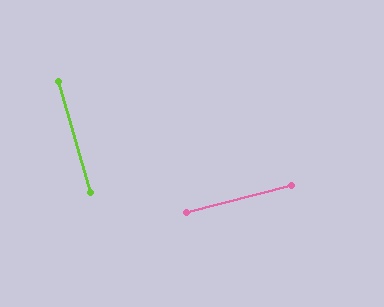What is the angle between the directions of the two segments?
Approximately 89 degrees.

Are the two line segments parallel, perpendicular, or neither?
Perpendicular — they meet at approximately 89°.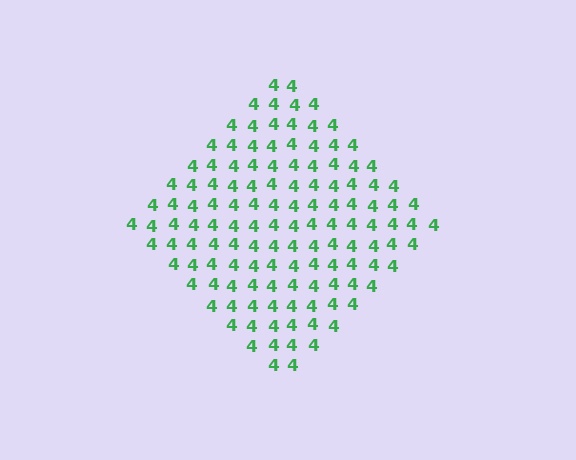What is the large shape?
The large shape is a diamond.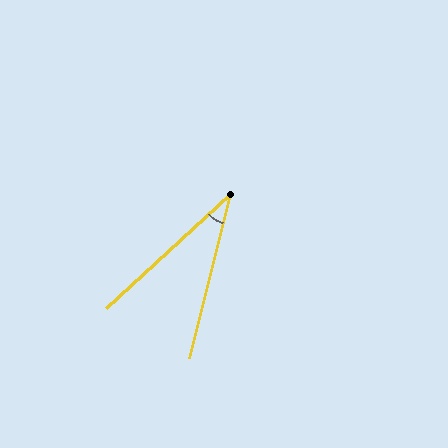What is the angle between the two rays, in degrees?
Approximately 33 degrees.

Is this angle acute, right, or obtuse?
It is acute.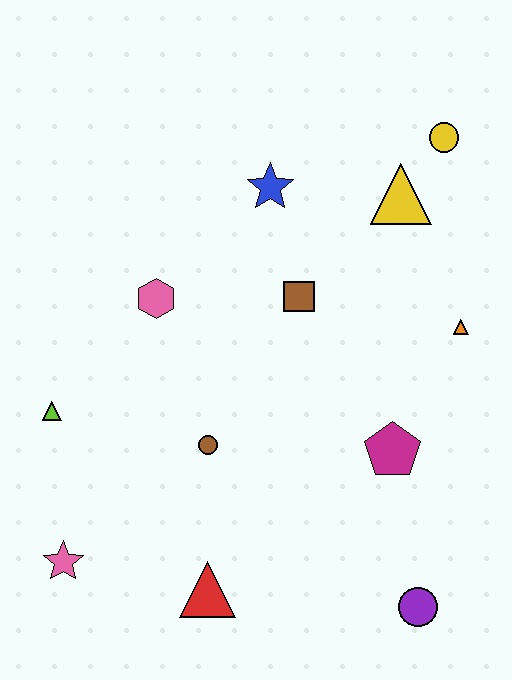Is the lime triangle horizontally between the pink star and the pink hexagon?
No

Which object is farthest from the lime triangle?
The yellow circle is farthest from the lime triangle.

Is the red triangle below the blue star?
Yes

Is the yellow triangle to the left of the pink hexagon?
No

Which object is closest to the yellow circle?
The yellow triangle is closest to the yellow circle.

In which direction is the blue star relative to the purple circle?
The blue star is above the purple circle.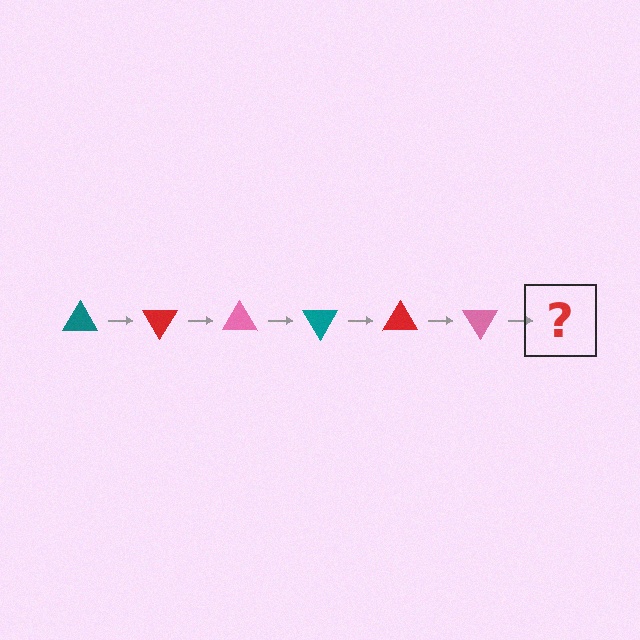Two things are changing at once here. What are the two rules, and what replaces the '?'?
The two rules are that it rotates 60 degrees each step and the color cycles through teal, red, and pink. The '?' should be a teal triangle, rotated 360 degrees from the start.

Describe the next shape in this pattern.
It should be a teal triangle, rotated 360 degrees from the start.